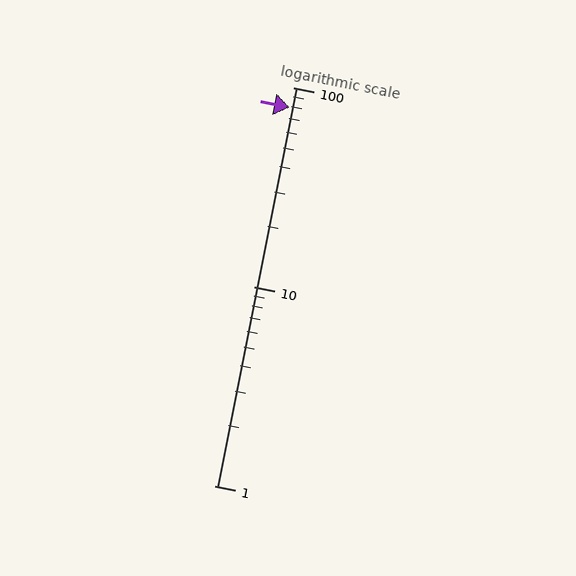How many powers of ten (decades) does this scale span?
The scale spans 2 decades, from 1 to 100.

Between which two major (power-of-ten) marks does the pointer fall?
The pointer is between 10 and 100.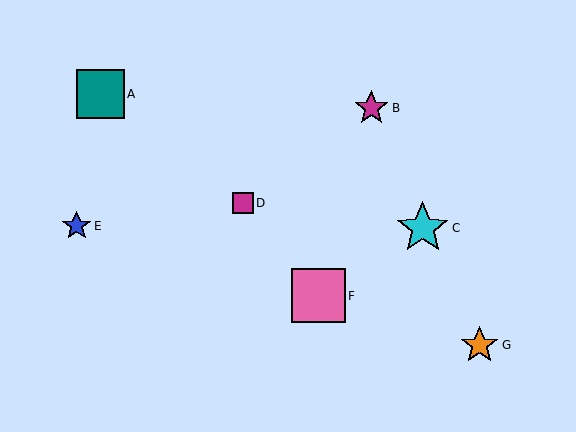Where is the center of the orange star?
The center of the orange star is at (479, 345).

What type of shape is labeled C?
Shape C is a cyan star.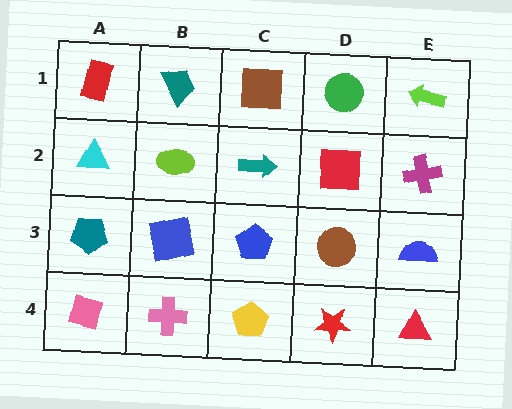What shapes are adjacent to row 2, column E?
A lime arrow (row 1, column E), a blue semicircle (row 3, column E), a red square (row 2, column D).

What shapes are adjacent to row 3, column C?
A teal arrow (row 2, column C), a yellow pentagon (row 4, column C), a blue square (row 3, column B), a brown circle (row 3, column D).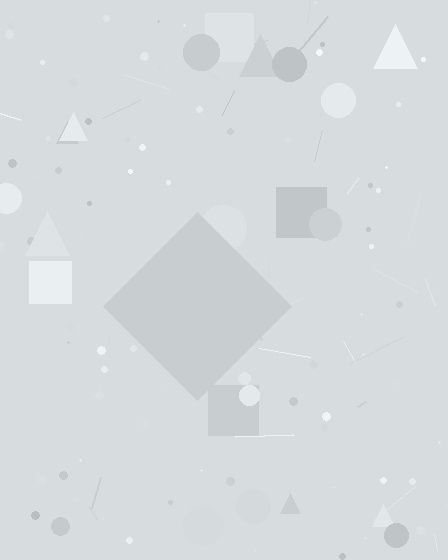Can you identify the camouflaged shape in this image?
The camouflaged shape is a diamond.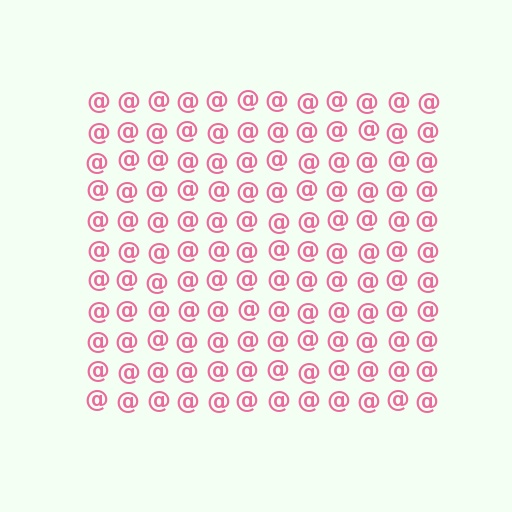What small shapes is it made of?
It is made of small at signs.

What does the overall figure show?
The overall figure shows a square.